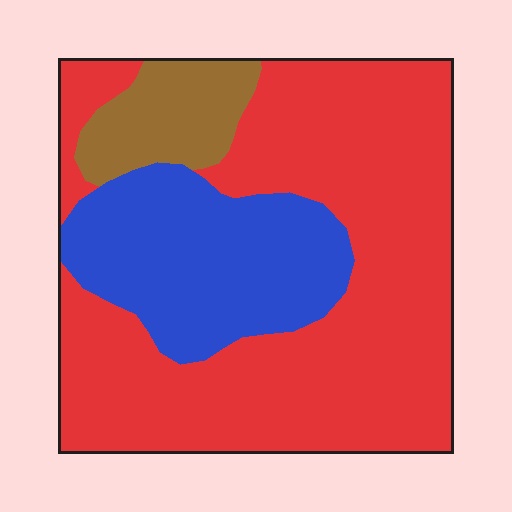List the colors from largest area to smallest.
From largest to smallest: red, blue, brown.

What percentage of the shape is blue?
Blue covers 25% of the shape.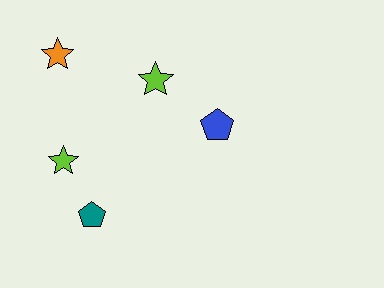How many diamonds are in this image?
There are no diamonds.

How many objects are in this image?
There are 5 objects.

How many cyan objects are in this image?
There are no cyan objects.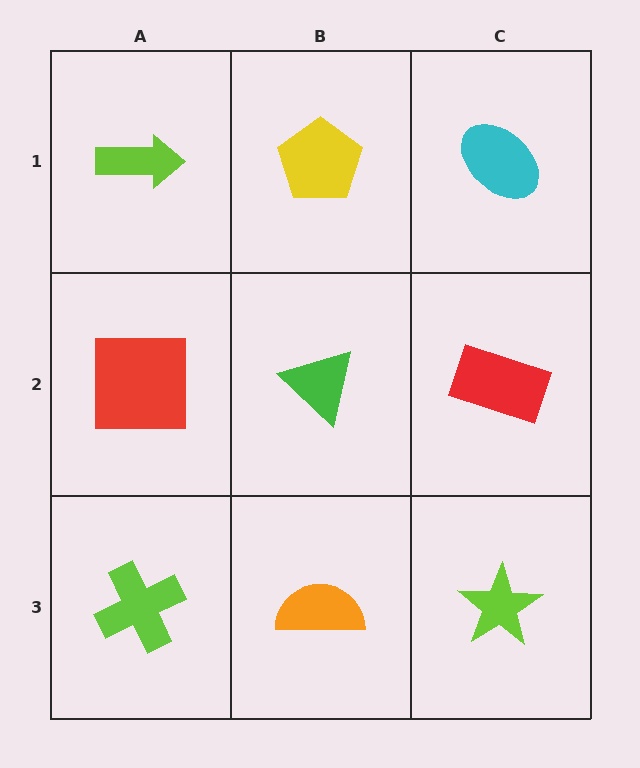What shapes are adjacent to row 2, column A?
A lime arrow (row 1, column A), a lime cross (row 3, column A), a green triangle (row 2, column B).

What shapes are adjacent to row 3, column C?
A red rectangle (row 2, column C), an orange semicircle (row 3, column B).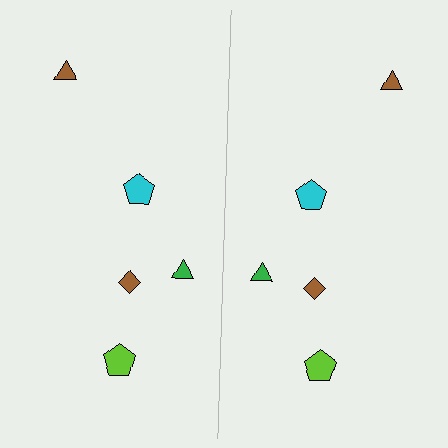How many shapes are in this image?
There are 10 shapes in this image.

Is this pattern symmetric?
Yes, this pattern has bilateral (reflection) symmetry.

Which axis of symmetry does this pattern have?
The pattern has a vertical axis of symmetry running through the center of the image.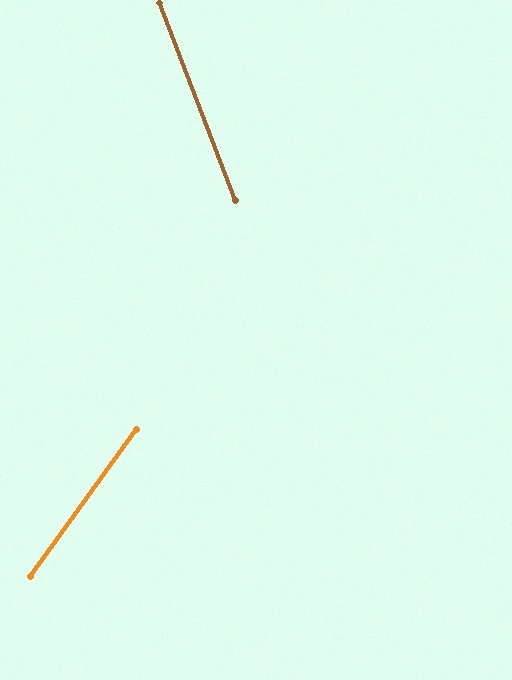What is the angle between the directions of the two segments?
Approximately 57 degrees.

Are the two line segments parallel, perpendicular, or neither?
Neither parallel nor perpendicular — they differ by about 57°.